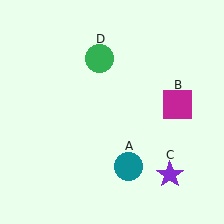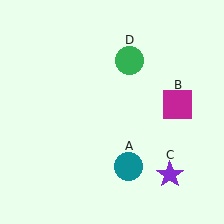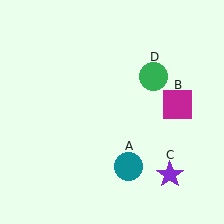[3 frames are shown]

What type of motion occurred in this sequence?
The green circle (object D) rotated clockwise around the center of the scene.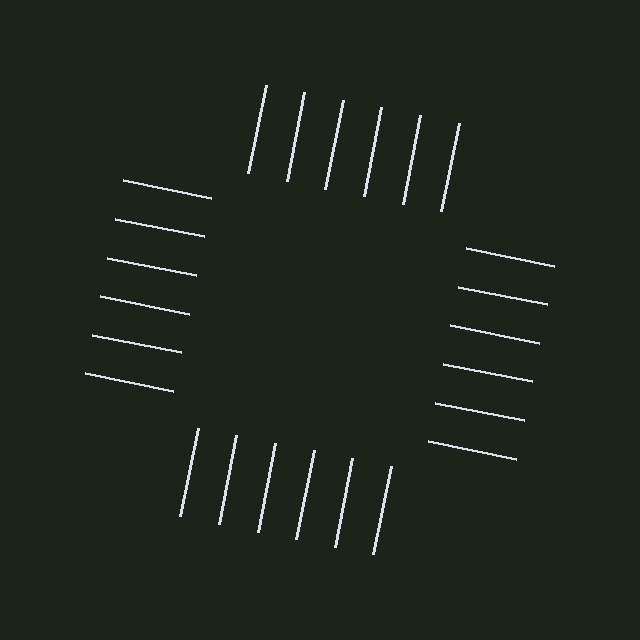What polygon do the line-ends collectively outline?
An illusory square — the line segments terminate on its edges but no continuous stroke is drawn.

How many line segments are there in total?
24 — 6 along each of the 4 edges.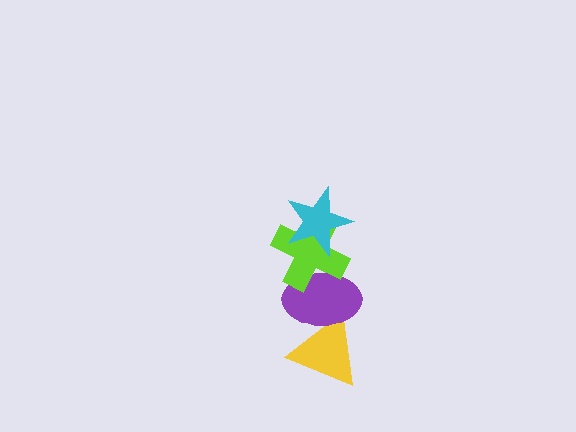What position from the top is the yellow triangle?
The yellow triangle is 4th from the top.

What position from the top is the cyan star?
The cyan star is 1st from the top.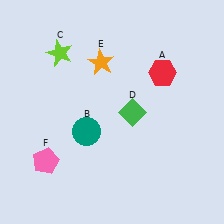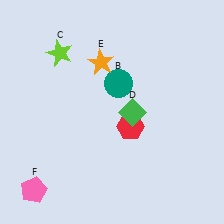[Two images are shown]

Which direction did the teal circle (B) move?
The teal circle (B) moved up.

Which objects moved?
The objects that moved are: the red hexagon (A), the teal circle (B), the pink pentagon (F).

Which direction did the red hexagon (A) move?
The red hexagon (A) moved down.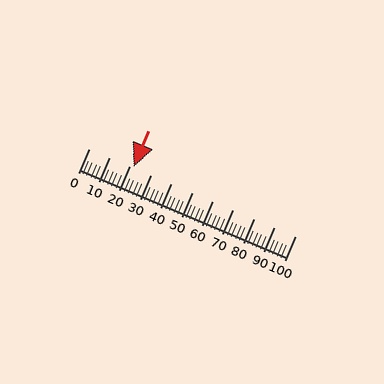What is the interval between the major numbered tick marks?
The major tick marks are spaced 10 units apart.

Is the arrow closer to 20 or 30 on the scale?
The arrow is closer to 20.